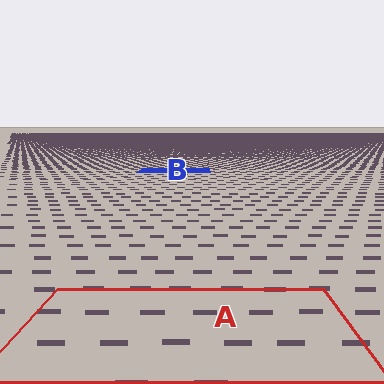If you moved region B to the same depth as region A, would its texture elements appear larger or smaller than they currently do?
They would appear larger. At a closer depth, the same texture elements are projected at a bigger on-screen size.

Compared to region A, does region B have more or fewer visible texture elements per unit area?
Region B has more texture elements per unit area — they are packed more densely because it is farther away.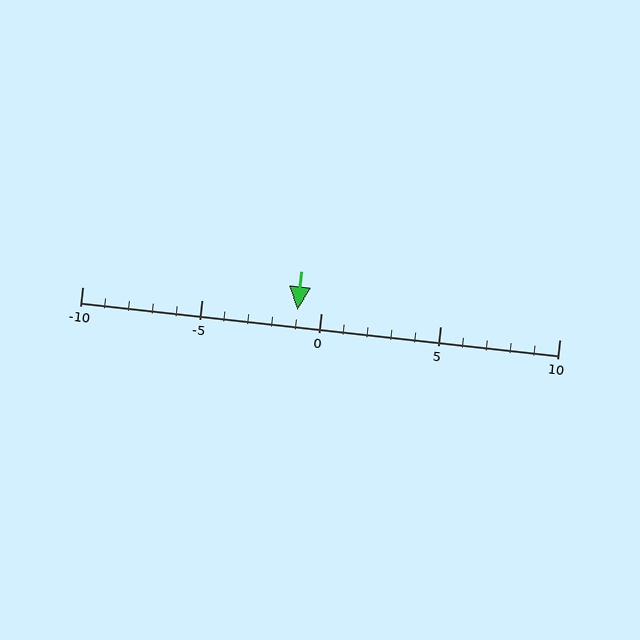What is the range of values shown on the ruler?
The ruler shows values from -10 to 10.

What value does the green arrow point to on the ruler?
The green arrow points to approximately -1.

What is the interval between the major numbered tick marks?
The major tick marks are spaced 5 units apart.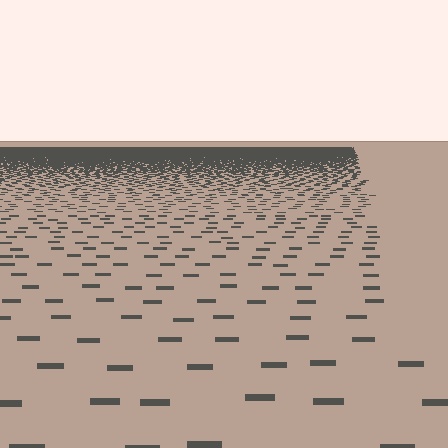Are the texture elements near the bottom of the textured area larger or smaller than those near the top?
Larger. Near the bottom, elements are closer to the viewer and appear at a bigger on-screen size.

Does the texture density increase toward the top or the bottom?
Density increases toward the top.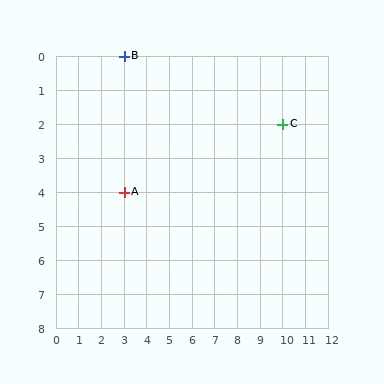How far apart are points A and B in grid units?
Points A and B are 4 rows apart.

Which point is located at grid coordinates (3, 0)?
Point B is at (3, 0).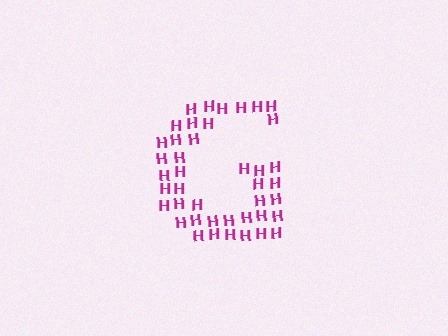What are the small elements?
The small elements are letter H's.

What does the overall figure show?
The overall figure shows the letter G.